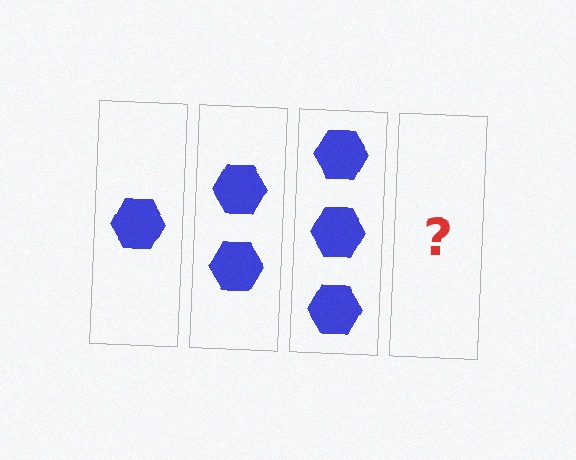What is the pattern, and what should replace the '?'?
The pattern is that each step adds one more hexagon. The '?' should be 4 hexagons.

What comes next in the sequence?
The next element should be 4 hexagons.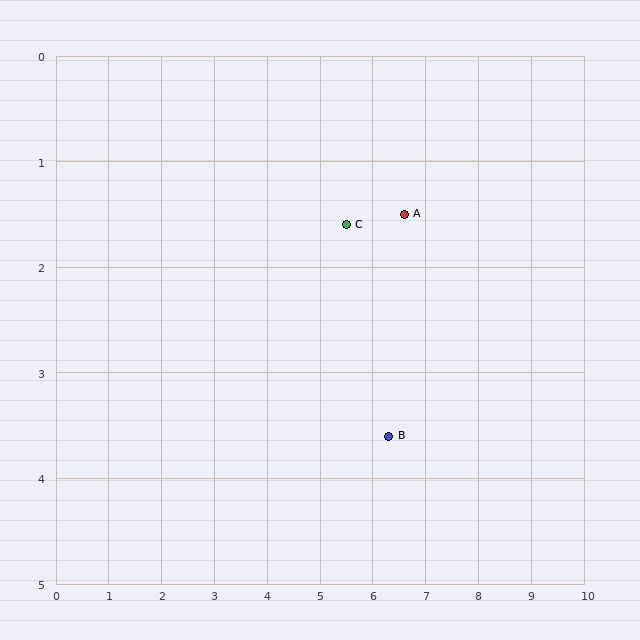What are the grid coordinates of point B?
Point B is at approximately (6.3, 3.6).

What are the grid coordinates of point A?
Point A is at approximately (6.6, 1.5).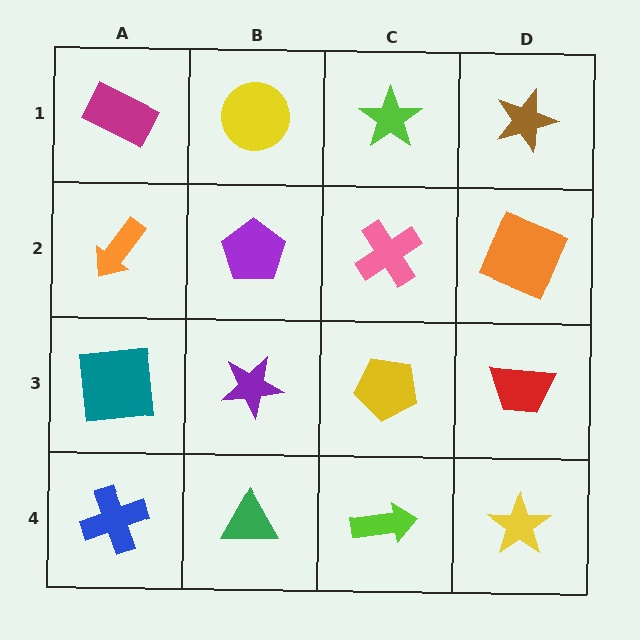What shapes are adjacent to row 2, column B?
A yellow circle (row 1, column B), a purple star (row 3, column B), an orange arrow (row 2, column A), a pink cross (row 2, column C).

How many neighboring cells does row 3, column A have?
3.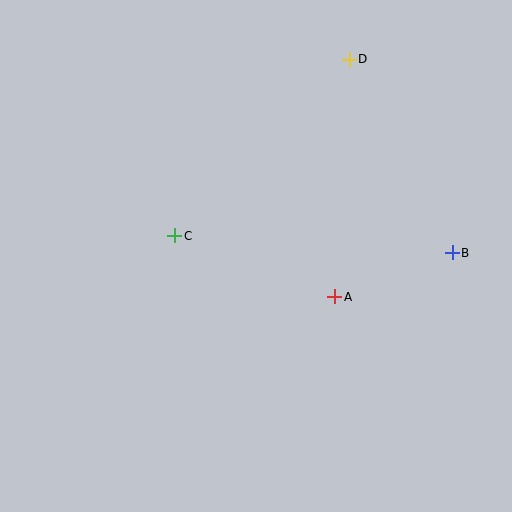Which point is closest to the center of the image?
Point C at (175, 236) is closest to the center.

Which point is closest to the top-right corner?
Point D is closest to the top-right corner.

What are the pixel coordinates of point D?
Point D is at (349, 59).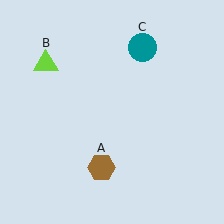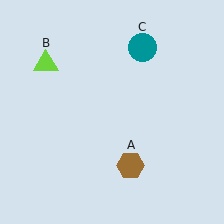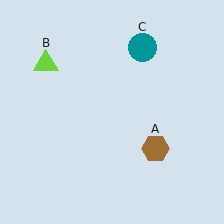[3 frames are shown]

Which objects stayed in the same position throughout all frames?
Lime triangle (object B) and teal circle (object C) remained stationary.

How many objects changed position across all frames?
1 object changed position: brown hexagon (object A).